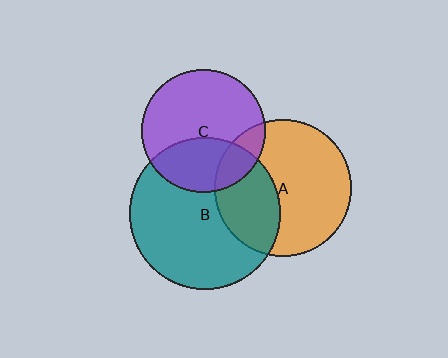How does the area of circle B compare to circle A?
Approximately 1.2 times.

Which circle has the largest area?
Circle B (teal).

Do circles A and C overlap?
Yes.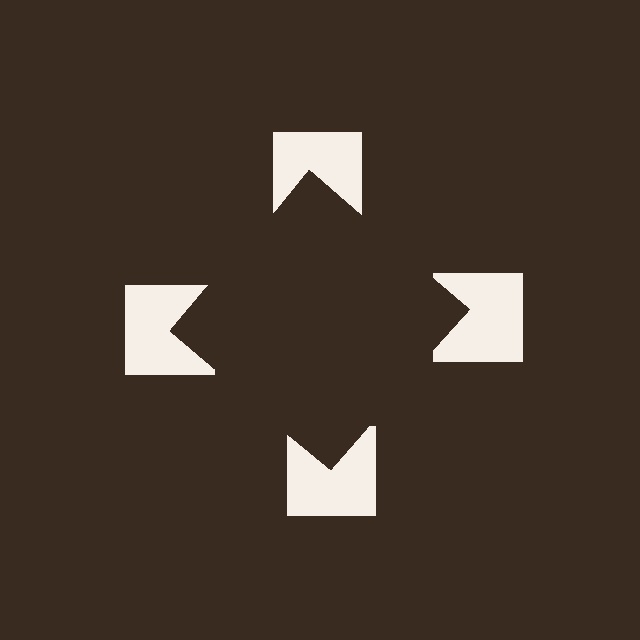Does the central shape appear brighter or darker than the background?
It typically appears slightly darker than the background, even though no actual brightness change is drawn.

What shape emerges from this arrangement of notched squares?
An illusory square — its edges are inferred from the aligned wedge cuts in the notched squares, not physically drawn.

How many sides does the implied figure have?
4 sides.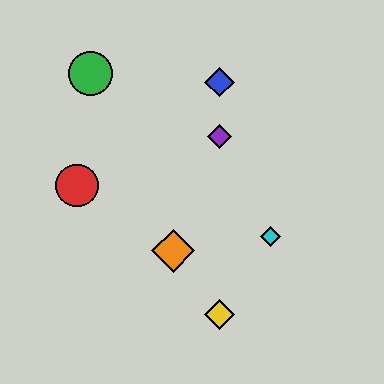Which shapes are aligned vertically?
The blue diamond, the yellow diamond, the purple diamond are aligned vertically.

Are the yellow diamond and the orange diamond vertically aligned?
No, the yellow diamond is at x≈220 and the orange diamond is at x≈173.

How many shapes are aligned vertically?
3 shapes (the blue diamond, the yellow diamond, the purple diamond) are aligned vertically.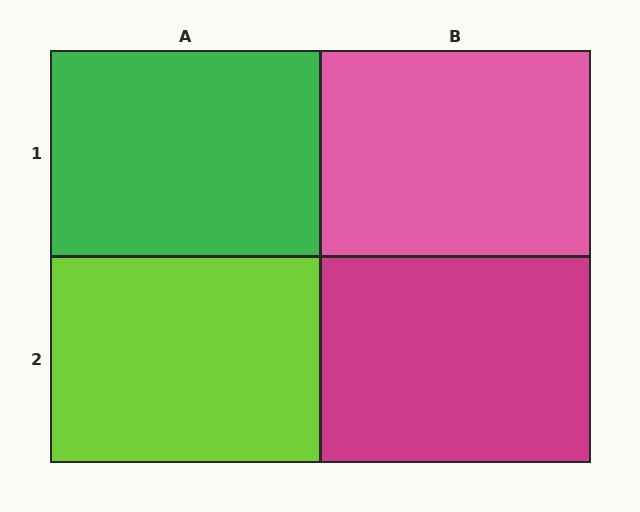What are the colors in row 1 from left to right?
Green, pink.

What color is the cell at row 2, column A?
Lime.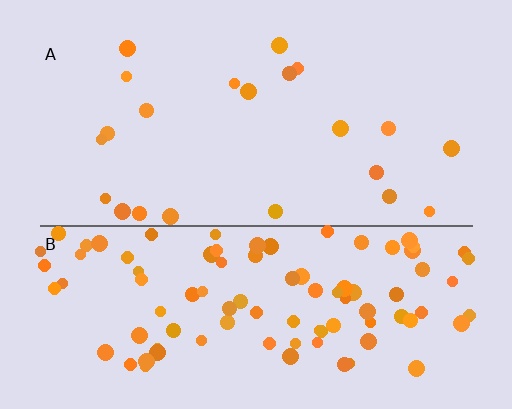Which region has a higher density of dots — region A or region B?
B (the bottom).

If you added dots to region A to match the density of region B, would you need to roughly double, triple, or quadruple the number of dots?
Approximately quadruple.